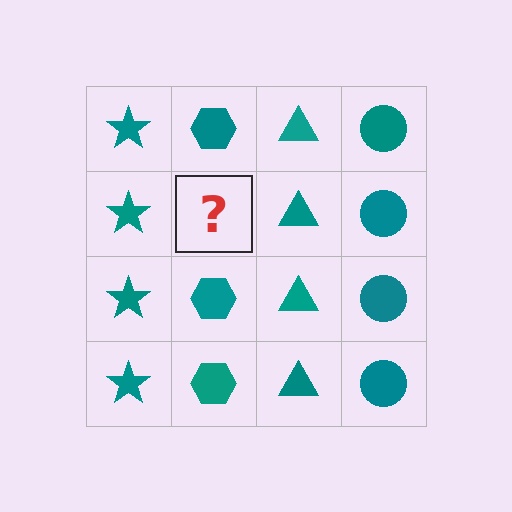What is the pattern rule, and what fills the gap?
The rule is that each column has a consistent shape. The gap should be filled with a teal hexagon.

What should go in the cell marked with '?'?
The missing cell should contain a teal hexagon.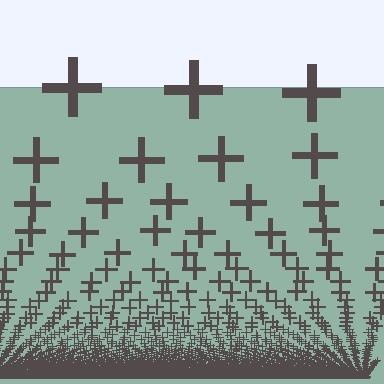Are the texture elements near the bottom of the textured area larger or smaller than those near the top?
Smaller. The gradient is inverted — elements near the bottom are smaller and denser.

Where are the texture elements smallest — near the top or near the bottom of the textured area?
Near the bottom.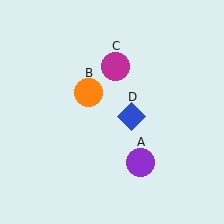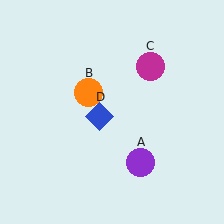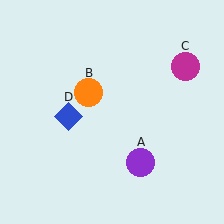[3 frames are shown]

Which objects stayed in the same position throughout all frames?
Purple circle (object A) and orange circle (object B) remained stationary.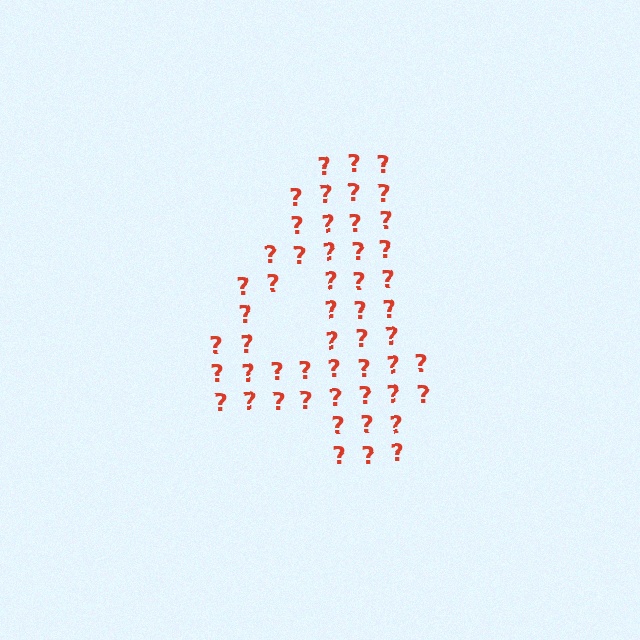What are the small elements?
The small elements are question marks.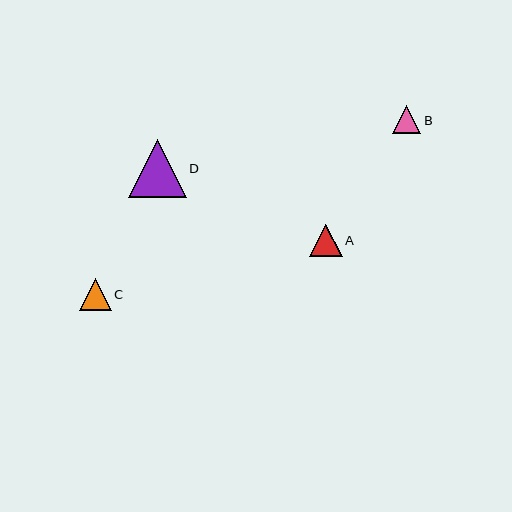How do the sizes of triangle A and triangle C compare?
Triangle A and triangle C are approximately the same size.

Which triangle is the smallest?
Triangle B is the smallest with a size of approximately 29 pixels.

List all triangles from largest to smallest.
From largest to smallest: D, A, C, B.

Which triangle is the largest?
Triangle D is the largest with a size of approximately 58 pixels.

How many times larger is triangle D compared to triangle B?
Triangle D is approximately 2.0 times the size of triangle B.